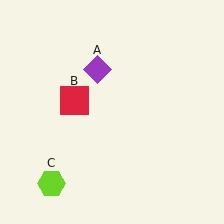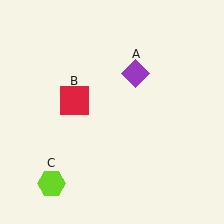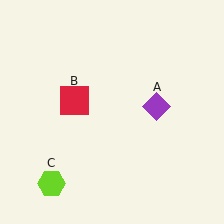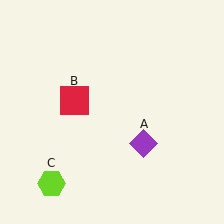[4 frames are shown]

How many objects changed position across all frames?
1 object changed position: purple diamond (object A).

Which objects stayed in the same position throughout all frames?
Red square (object B) and lime hexagon (object C) remained stationary.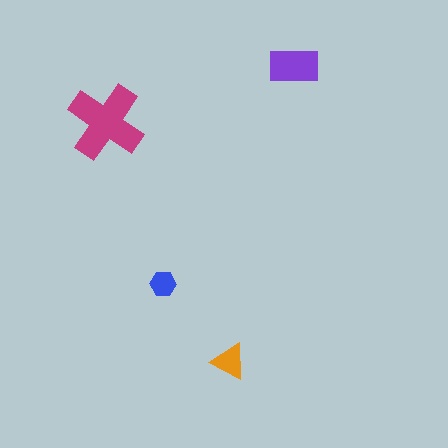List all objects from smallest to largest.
The blue hexagon, the orange triangle, the purple rectangle, the magenta cross.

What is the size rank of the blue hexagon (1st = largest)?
4th.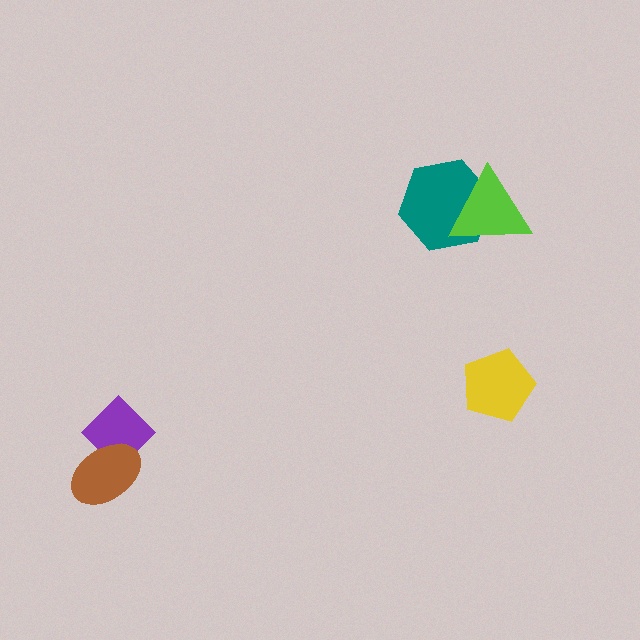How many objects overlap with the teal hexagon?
1 object overlaps with the teal hexagon.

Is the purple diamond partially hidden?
Yes, it is partially covered by another shape.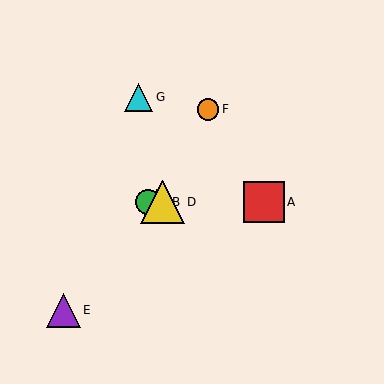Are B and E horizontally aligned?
No, B is at y≈202 and E is at y≈310.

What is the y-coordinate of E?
Object E is at y≈310.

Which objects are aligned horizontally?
Objects A, B, C, D are aligned horizontally.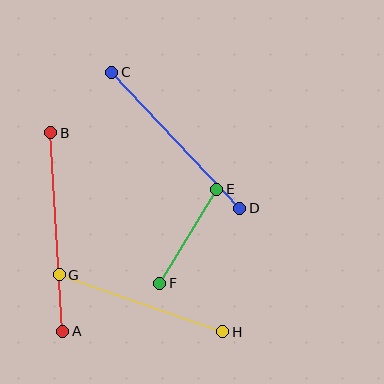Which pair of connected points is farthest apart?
Points A and B are farthest apart.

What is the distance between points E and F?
The distance is approximately 110 pixels.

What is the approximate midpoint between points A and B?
The midpoint is at approximately (57, 232) pixels.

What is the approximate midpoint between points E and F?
The midpoint is at approximately (188, 236) pixels.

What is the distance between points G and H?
The distance is approximately 173 pixels.